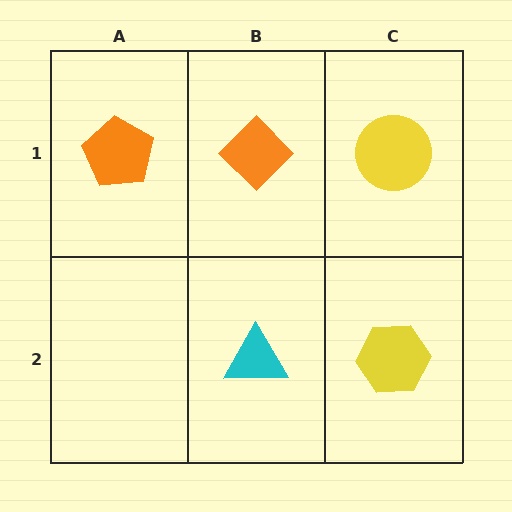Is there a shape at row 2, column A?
No, that cell is empty.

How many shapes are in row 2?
2 shapes.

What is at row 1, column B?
An orange diamond.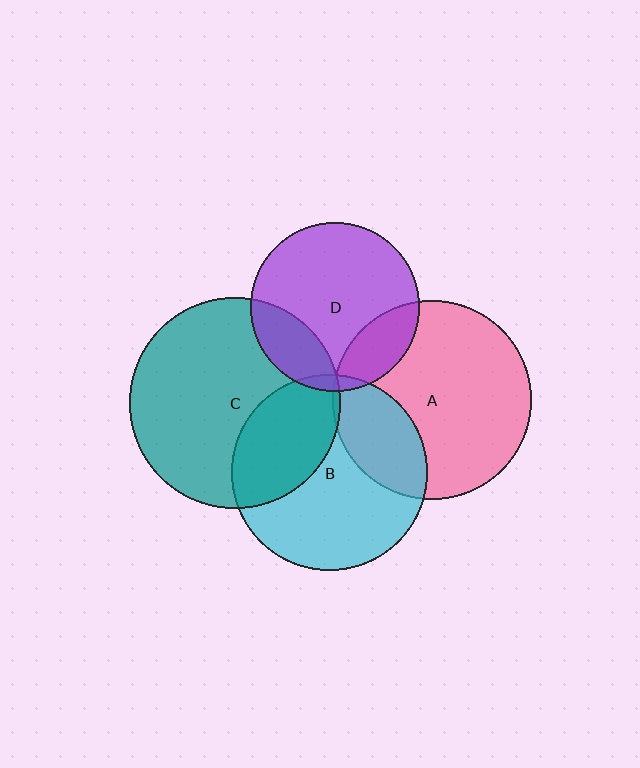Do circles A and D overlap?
Yes.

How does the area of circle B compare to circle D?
Approximately 1.3 times.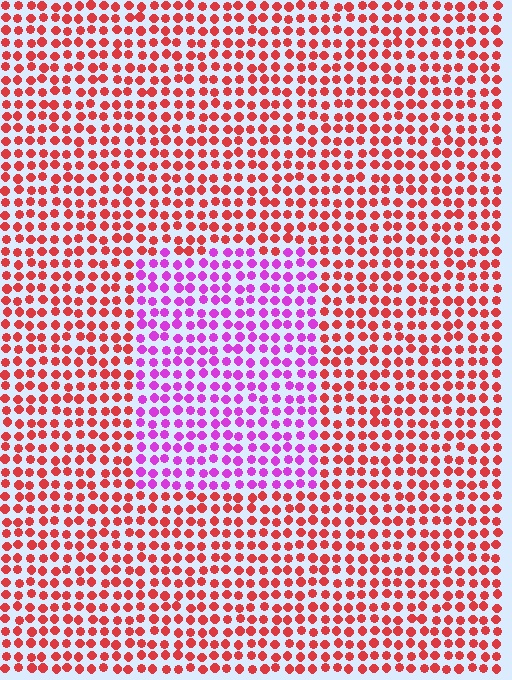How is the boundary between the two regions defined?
The boundary is defined purely by a slight shift in hue (about 60 degrees). Spacing, size, and orientation are identical on both sides.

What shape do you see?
I see a rectangle.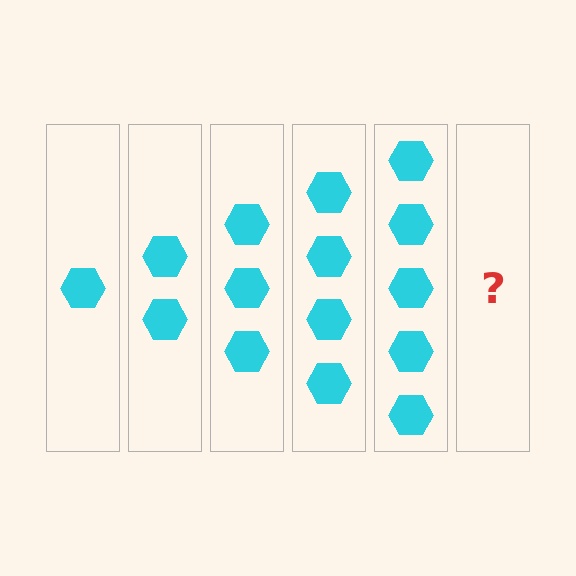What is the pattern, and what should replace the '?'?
The pattern is that each step adds one more hexagon. The '?' should be 6 hexagons.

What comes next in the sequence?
The next element should be 6 hexagons.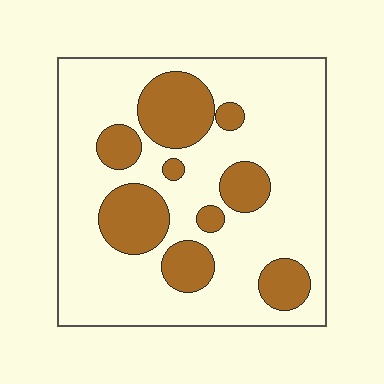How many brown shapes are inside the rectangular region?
9.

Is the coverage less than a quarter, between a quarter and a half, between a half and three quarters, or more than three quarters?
Between a quarter and a half.